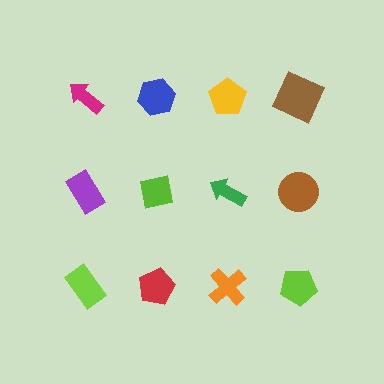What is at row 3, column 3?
An orange cross.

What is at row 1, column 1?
A magenta arrow.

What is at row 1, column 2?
A blue hexagon.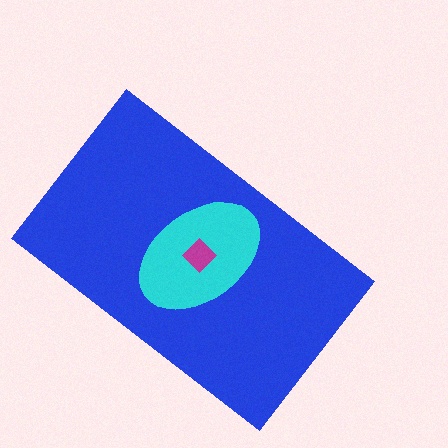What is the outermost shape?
The blue rectangle.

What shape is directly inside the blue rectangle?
The cyan ellipse.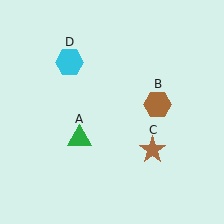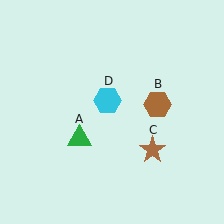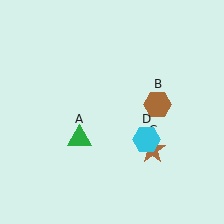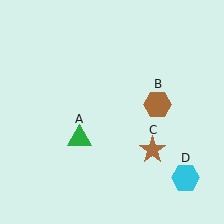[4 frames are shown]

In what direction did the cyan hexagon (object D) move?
The cyan hexagon (object D) moved down and to the right.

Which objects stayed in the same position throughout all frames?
Green triangle (object A) and brown hexagon (object B) and brown star (object C) remained stationary.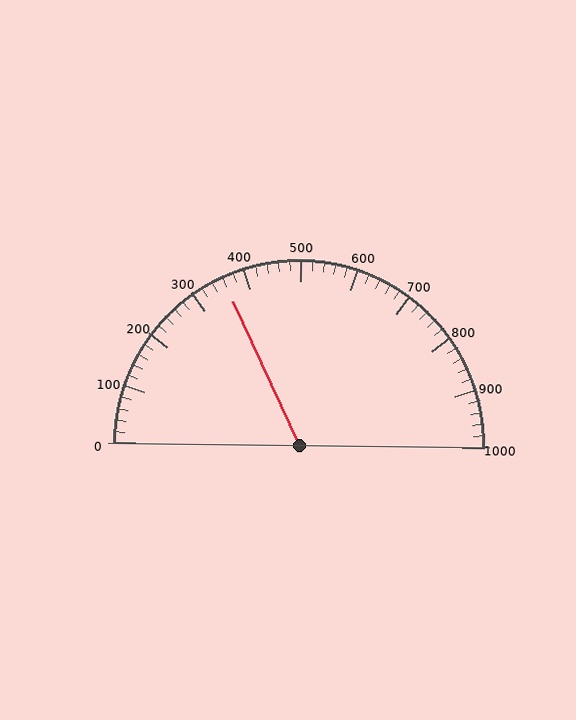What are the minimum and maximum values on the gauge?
The gauge ranges from 0 to 1000.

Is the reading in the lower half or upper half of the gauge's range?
The reading is in the lower half of the range (0 to 1000).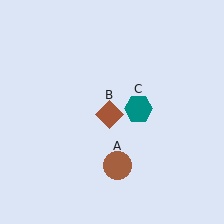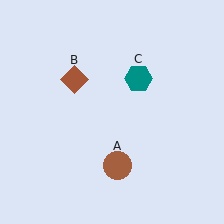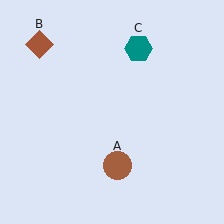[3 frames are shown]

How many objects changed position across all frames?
2 objects changed position: brown diamond (object B), teal hexagon (object C).